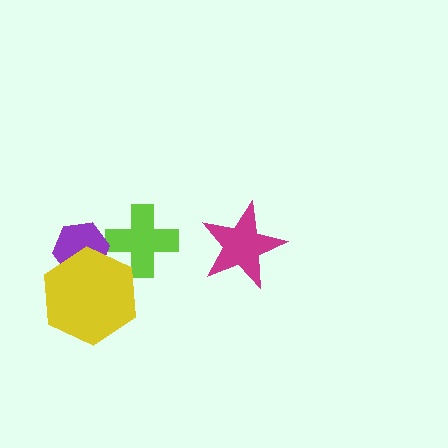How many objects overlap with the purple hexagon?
1 object overlaps with the purple hexagon.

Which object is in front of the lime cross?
The yellow hexagon is in front of the lime cross.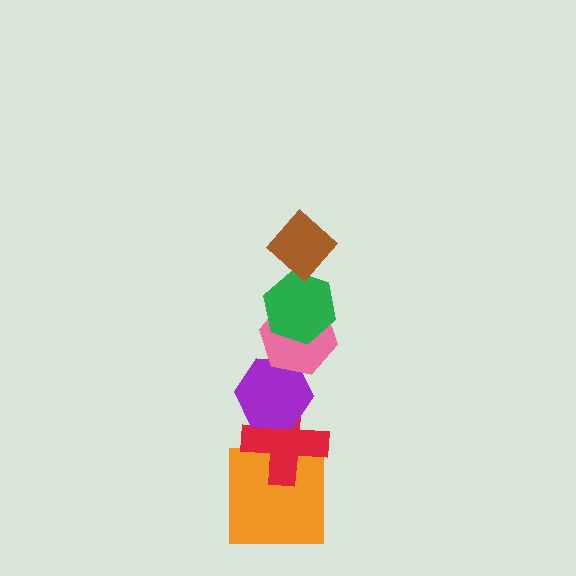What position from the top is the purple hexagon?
The purple hexagon is 4th from the top.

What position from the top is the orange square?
The orange square is 6th from the top.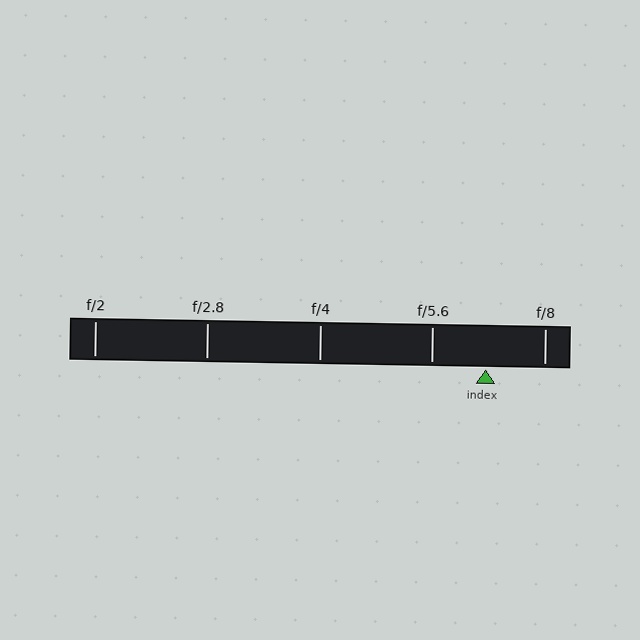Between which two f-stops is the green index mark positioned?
The index mark is between f/5.6 and f/8.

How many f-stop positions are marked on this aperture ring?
There are 5 f-stop positions marked.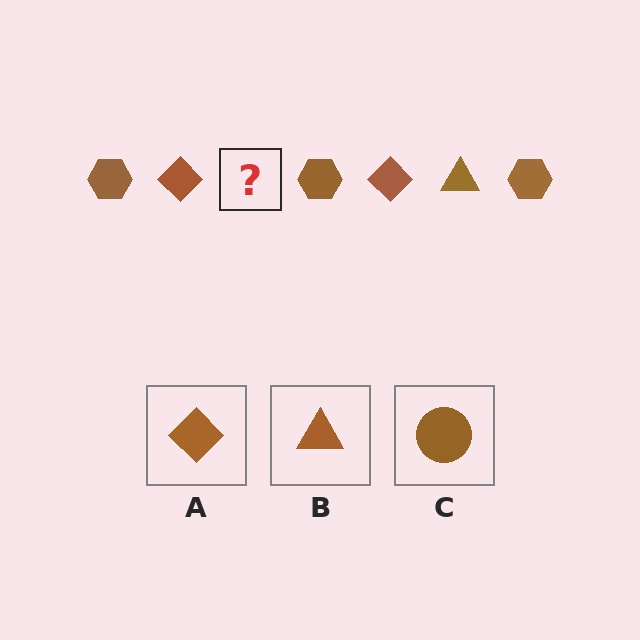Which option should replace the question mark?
Option B.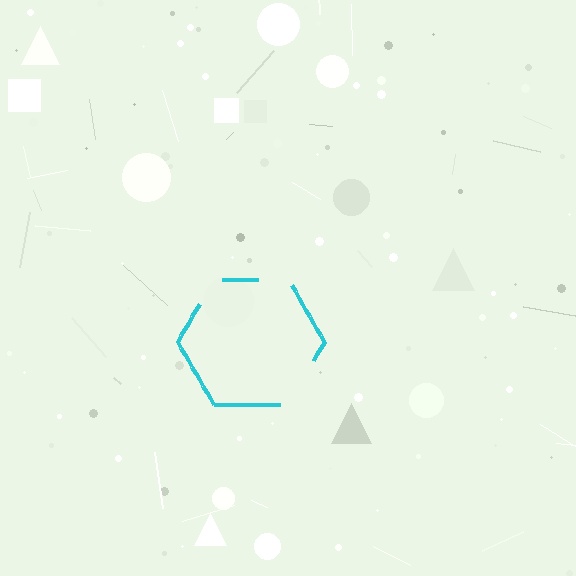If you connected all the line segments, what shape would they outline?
They would outline a hexagon.